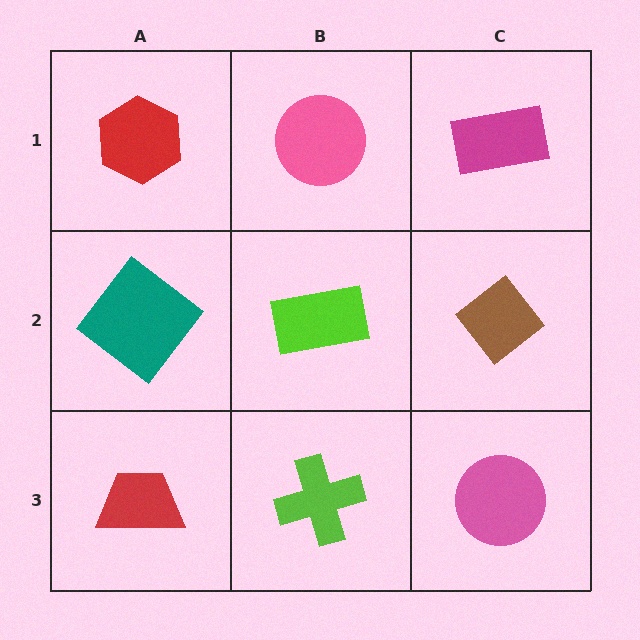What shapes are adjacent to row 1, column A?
A teal diamond (row 2, column A), a pink circle (row 1, column B).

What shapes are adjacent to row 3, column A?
A teal diamond (row 2, column A), a lime cross (row 3, column B).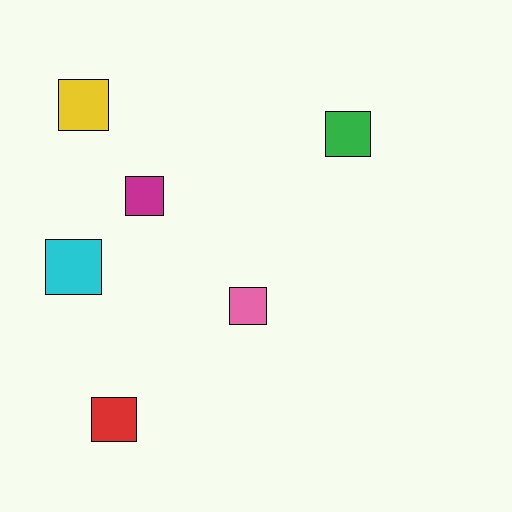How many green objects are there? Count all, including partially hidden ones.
There is 1 green object.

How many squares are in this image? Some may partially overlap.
There are 6 squares.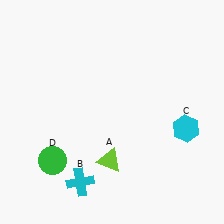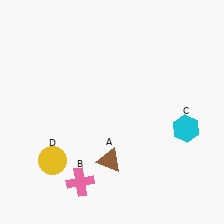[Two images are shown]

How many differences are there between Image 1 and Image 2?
There are 3 differences between the two images.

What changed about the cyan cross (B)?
In Image 1, B is cyan. In Image 2, it changed to pink.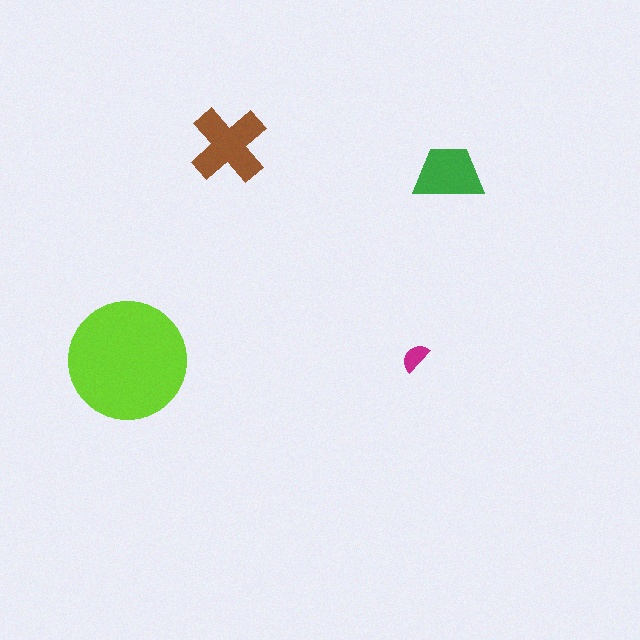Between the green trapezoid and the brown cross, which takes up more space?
The brown cross.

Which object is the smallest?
The magenta semicircle.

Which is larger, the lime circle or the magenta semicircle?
The lime circle.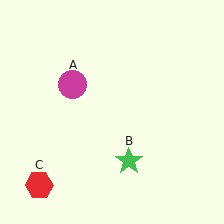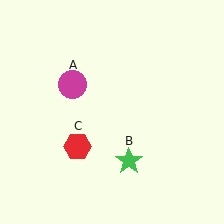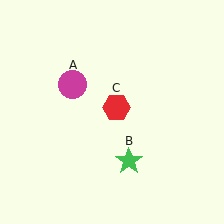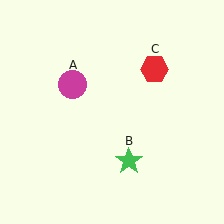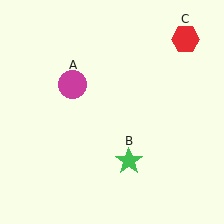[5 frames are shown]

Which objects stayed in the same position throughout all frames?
Magenta circle (object A) and green star (object B) remained stationary.